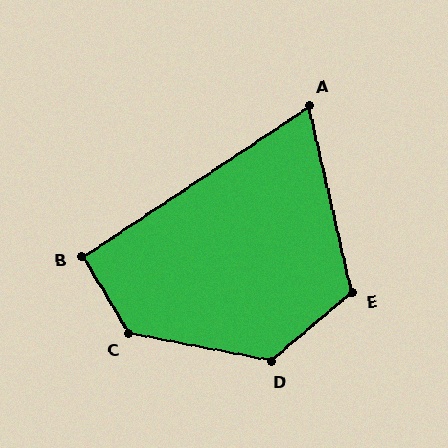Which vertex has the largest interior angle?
C, at approximately 132 degrees.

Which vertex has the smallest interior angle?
A, at approximately 70 degrees.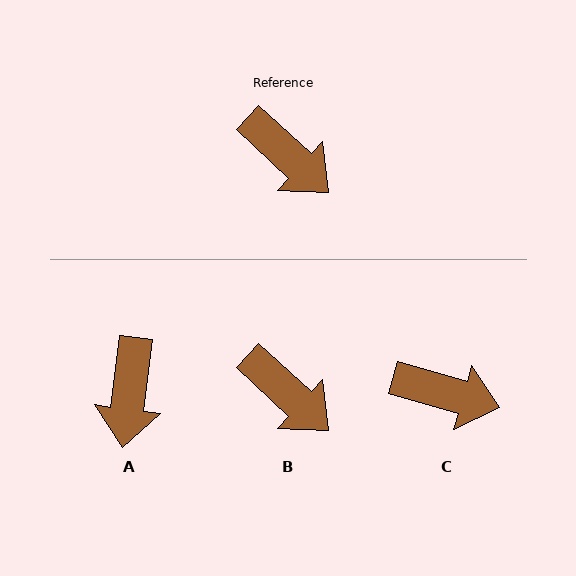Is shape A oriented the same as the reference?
No, it is off by about 55 degrees.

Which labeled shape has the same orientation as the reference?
B.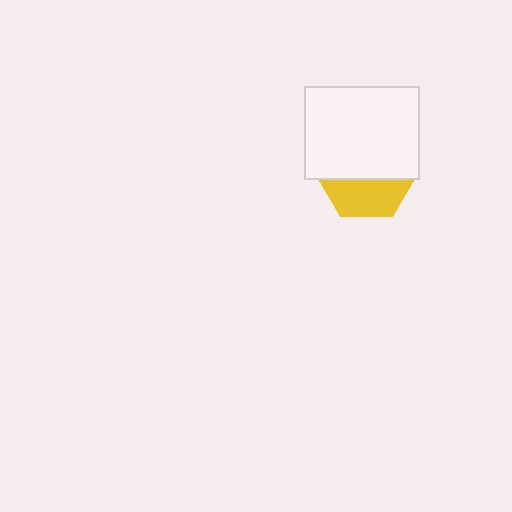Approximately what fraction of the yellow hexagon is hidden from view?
Roughly 60% of the yellow hexagon is hidden behind the white rectangle.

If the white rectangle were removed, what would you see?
You would see the complete yellow hexagon.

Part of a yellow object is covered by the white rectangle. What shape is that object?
It is a hexagon.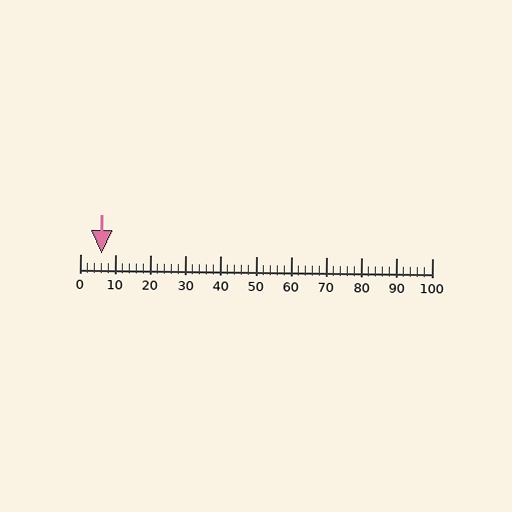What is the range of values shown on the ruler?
The ruler shows values from 0 to 100.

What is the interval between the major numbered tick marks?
The major tick marks are spaced 10 units apart.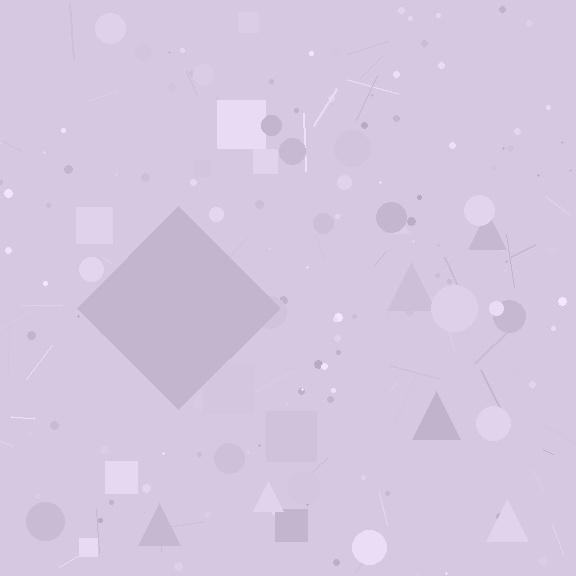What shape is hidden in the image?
A diamond is hidden in the image.